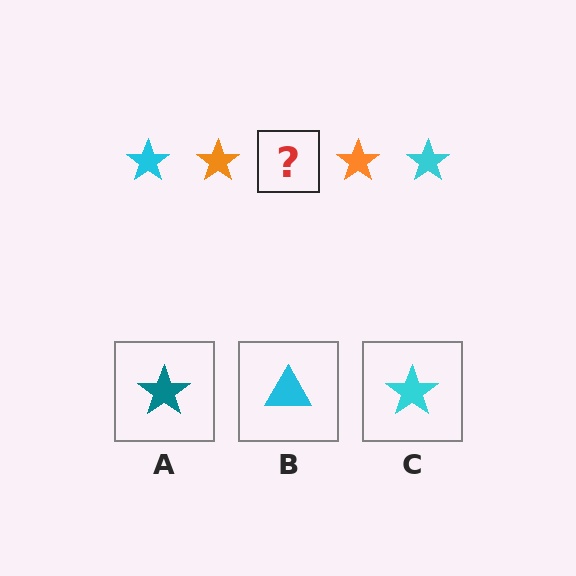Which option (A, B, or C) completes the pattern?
C.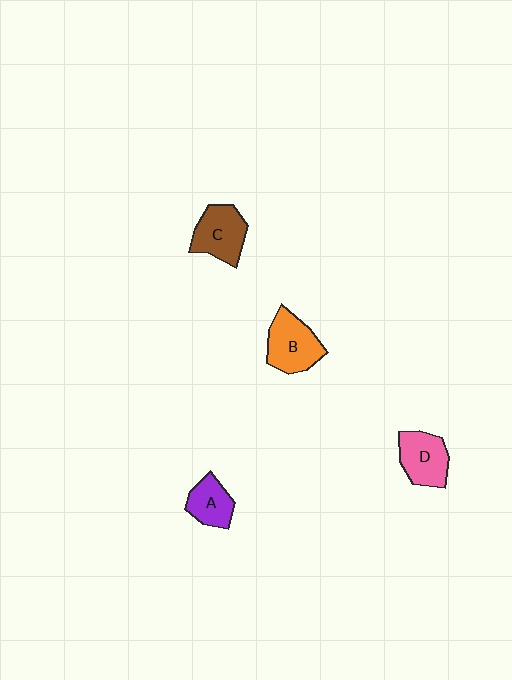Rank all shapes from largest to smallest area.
From largest to smallest: B (orange), C (brown), D (pink), A (purple).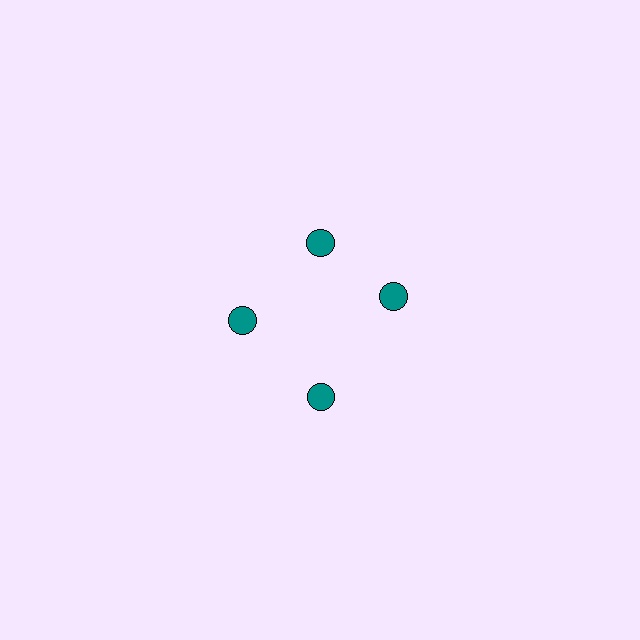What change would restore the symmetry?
The symmetry would be restored by rotating it back into even spacing with its neighbors so that all 4 circles sit at equal angles and equal distance from the center.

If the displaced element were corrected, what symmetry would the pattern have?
It would have 4-fold rotational symmetry — the pattern would map onto itself every 90 degrees.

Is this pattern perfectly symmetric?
No. The 4 teal circles are arranged in a ring, but one element near the 3 o'clock position is rotated out of alignment along the ring, breaking the 4-fold rotational symmetry.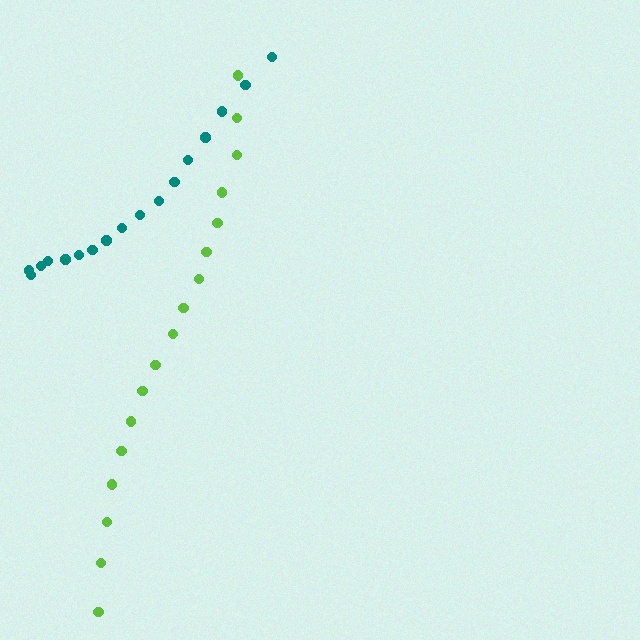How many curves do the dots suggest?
There are 2 distinct paths.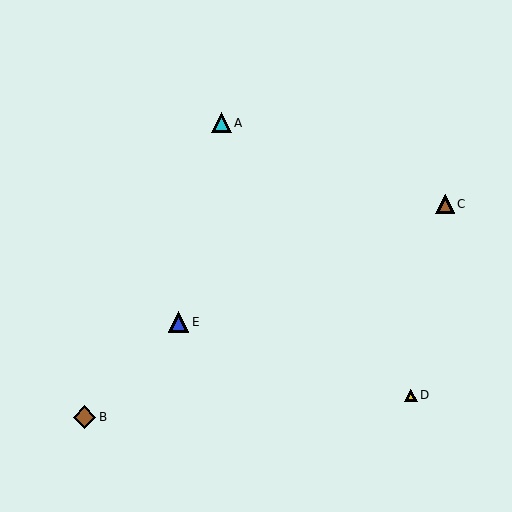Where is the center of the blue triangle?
The center of the blue triangle is at (178, 322).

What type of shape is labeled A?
Shape A is a cyan triangle.